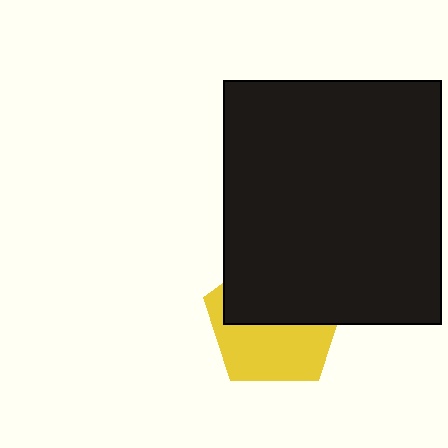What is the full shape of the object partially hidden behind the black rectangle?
The partially hidden object is a yellow pentagon.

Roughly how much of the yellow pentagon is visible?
About half of it is visible (roughly 49%).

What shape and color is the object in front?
The object in front is a black rectangle.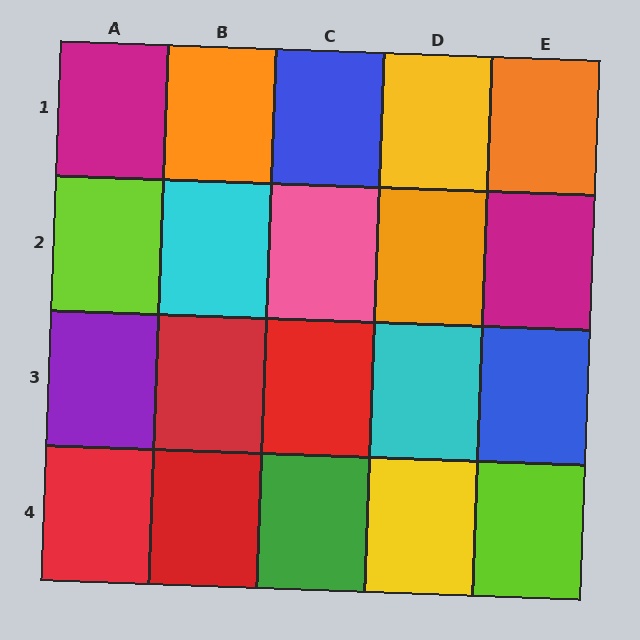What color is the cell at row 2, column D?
Orange.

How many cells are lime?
2 cells are lime.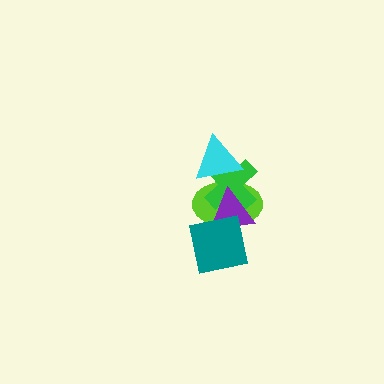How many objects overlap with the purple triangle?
3 objects overlap with the purple triangle.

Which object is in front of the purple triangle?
The teal square is in front of the purple triangle.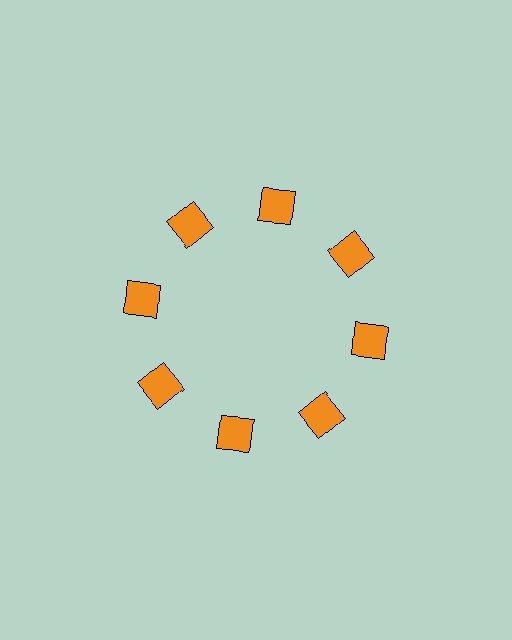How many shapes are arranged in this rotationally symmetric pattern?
There are 8 shapes, arranged in 8 groups of 1.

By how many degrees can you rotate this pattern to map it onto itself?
The pattern maps onto itself every 45 degrees of rotation.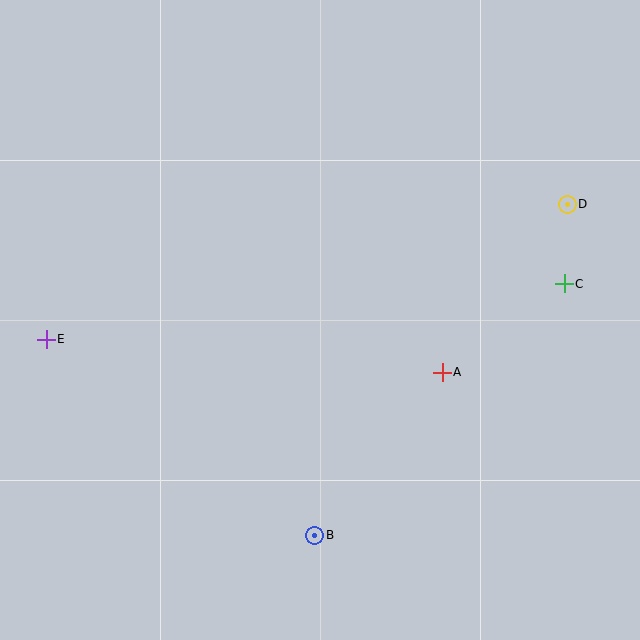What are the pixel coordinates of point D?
Point D is at (567, 204).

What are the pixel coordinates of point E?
Point E is at (46, 339).